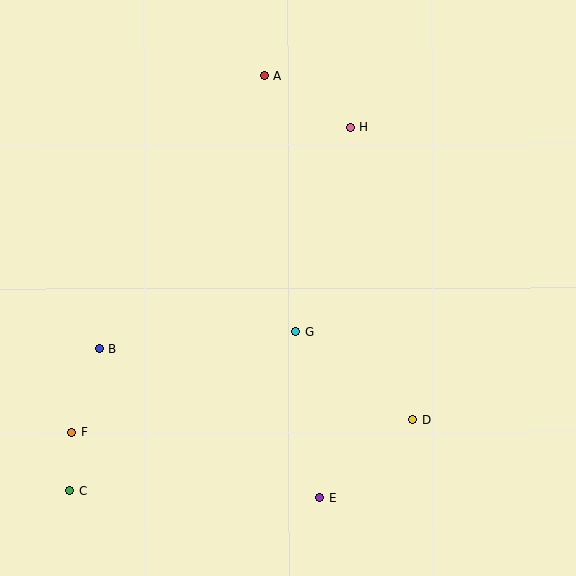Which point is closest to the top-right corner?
Point H is closest to the top-right corner.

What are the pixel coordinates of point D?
Point D is at (413, 420).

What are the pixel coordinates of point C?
Point C is at (70, 491).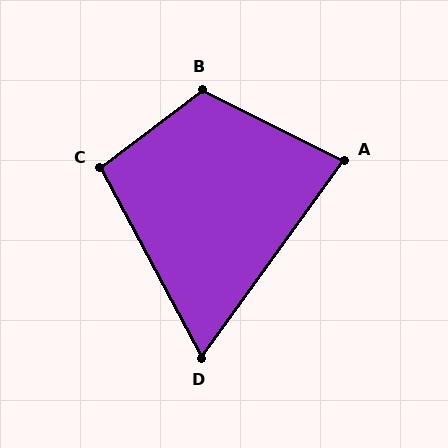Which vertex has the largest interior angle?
B, at approximately 116 degrees.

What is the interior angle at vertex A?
Approximately 81 degrees (acute).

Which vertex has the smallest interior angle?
D, at approximately 64 degrees.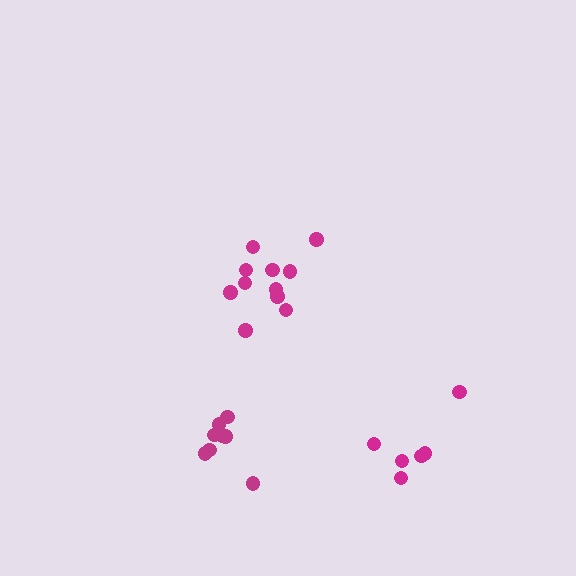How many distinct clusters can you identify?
There are 3 distinct clusters.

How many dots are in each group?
Group 1: 11 dots, Group 2: 6 dots, Group 3: 8 dots (25 total).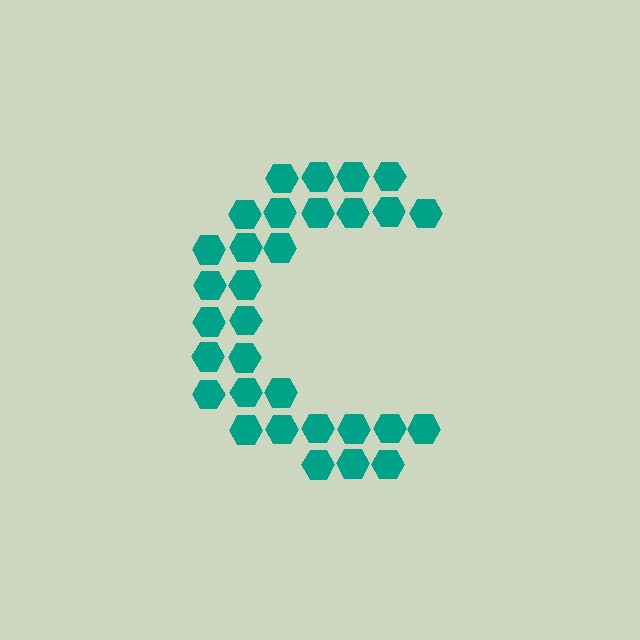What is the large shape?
The large shape is the letter C.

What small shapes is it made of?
It is made of small hexagons.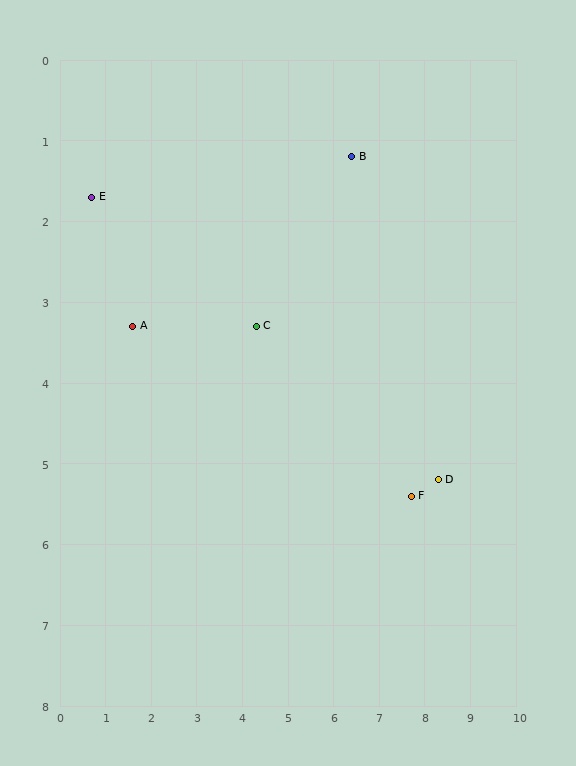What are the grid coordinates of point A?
Point A is at approximately (1.6, 3.3).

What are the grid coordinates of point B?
Point B is at approximately (6.4, 1.2).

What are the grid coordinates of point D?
Point D is at approximately (8.3, 5.2).